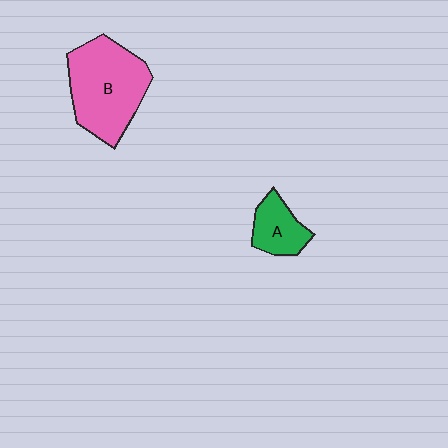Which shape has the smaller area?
Shape A (green).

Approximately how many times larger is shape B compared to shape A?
Approximately 2.4 times.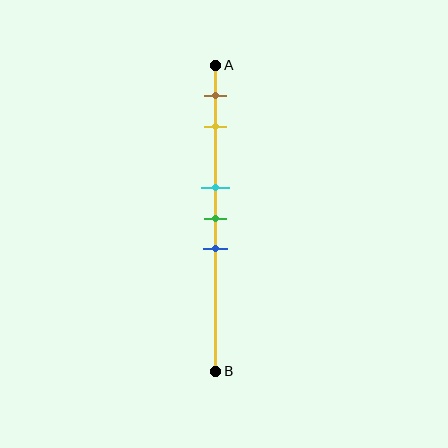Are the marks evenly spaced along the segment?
No, the marks are not evenly spaced.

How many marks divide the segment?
There are 5 marks dividing the segment.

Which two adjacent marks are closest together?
The cyan and green marks are the closest adjacent pair.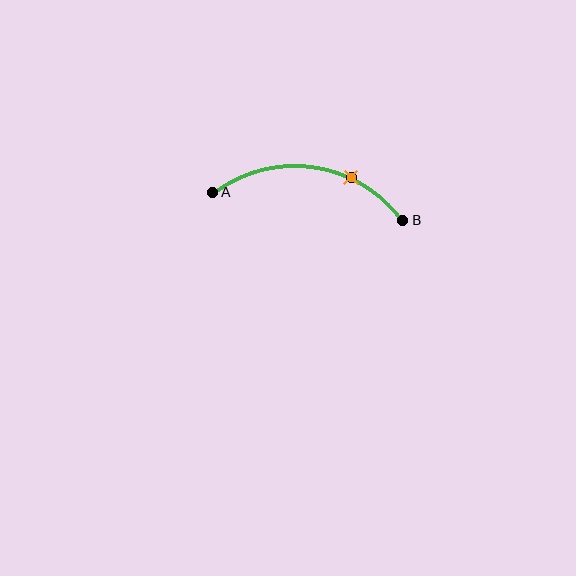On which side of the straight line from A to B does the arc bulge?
The arc bulges above the straight line connecting A and B.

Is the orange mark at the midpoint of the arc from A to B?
No. The orange mark lies on the arc but is closer to endpoint B. The arc midpoint would be at the point on the curve equidistant along the arc from both A and B.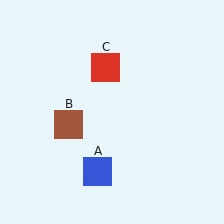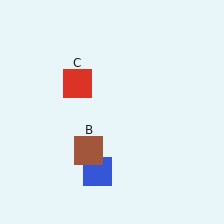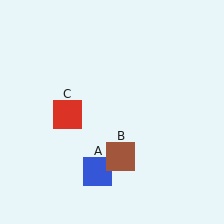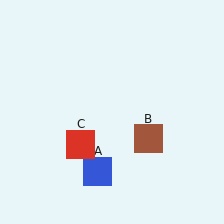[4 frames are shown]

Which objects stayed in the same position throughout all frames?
Blue square (object A) remained stationary.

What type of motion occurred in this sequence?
The brown square (object B), red square (object C) rotated counterclockwise around the center of the scene.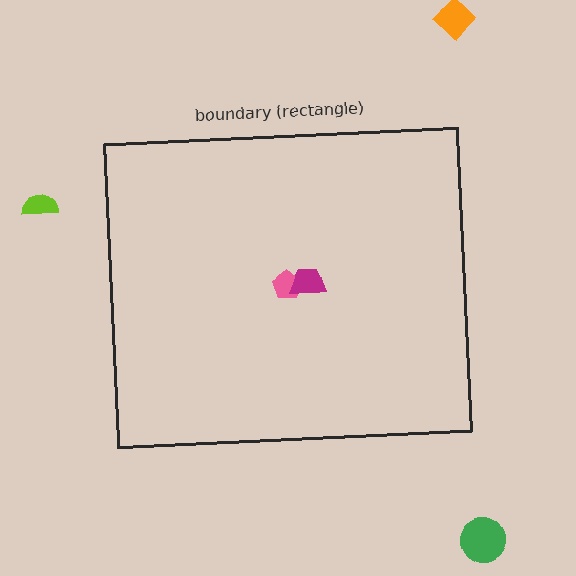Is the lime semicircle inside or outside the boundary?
Outside.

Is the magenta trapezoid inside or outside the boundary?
Inside.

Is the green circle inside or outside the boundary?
Outside.